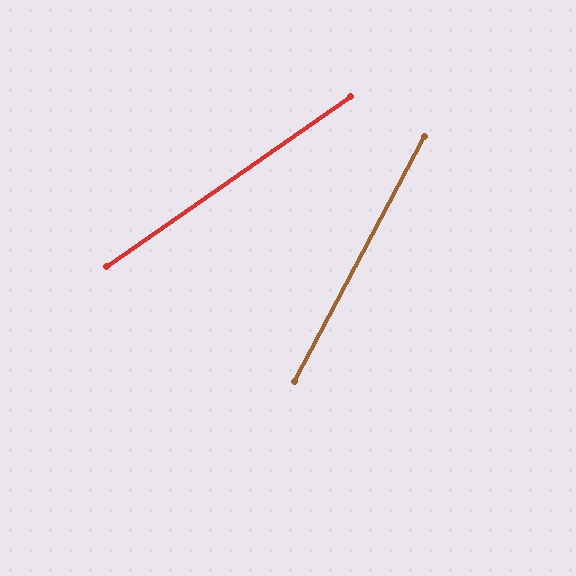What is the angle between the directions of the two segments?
Approximately 27 degrees.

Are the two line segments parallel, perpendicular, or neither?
Neither parallel nor perpendicular — they differ by about 27°.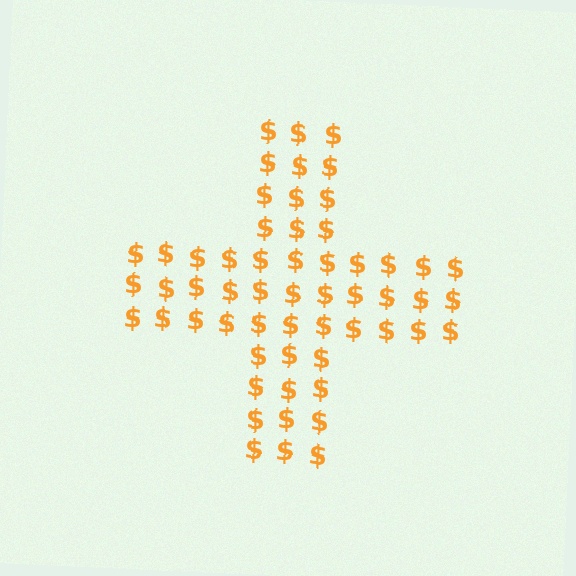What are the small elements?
The small elements are dollar signs.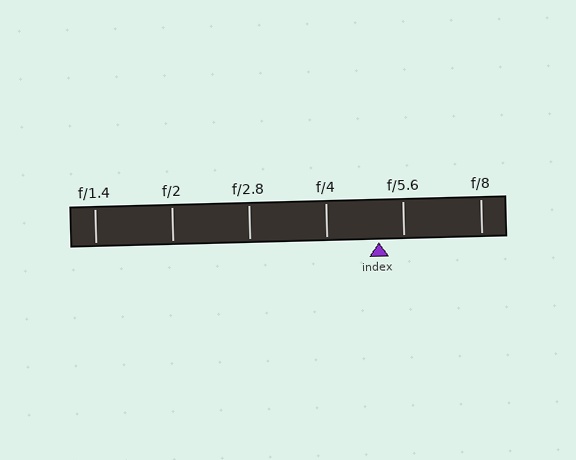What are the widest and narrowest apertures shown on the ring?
The widest aperture shown is f/1.4 and the narrowest is f/8.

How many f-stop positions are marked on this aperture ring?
There are 6 f-stop positions marked.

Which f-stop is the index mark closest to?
The index mark is closest to f/5.6.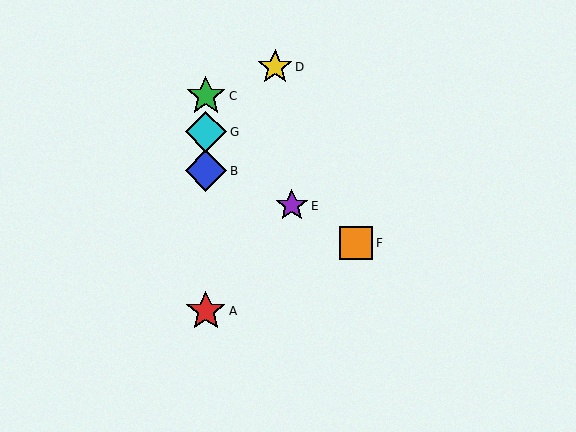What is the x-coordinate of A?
Object A is at x≈206.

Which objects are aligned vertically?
Objects A, B, C, G are aligned vertically.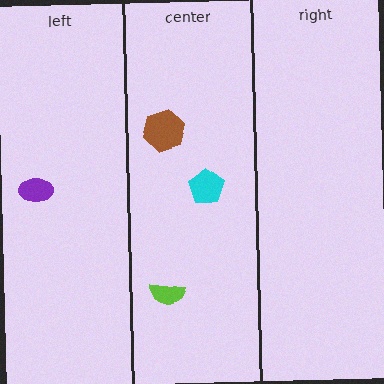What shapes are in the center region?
The lime semicircle, the brown hexagon, the cyan pentagon.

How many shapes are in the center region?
3.